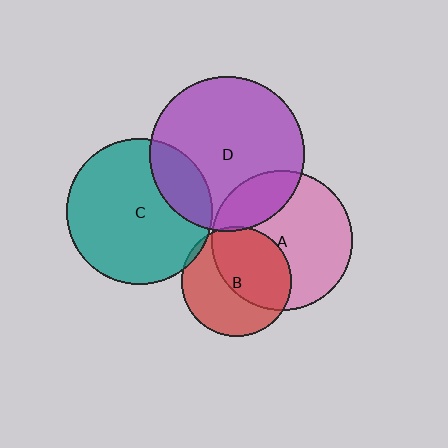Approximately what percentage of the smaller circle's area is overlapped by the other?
Approximately 20%.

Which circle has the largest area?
Circle D (purple).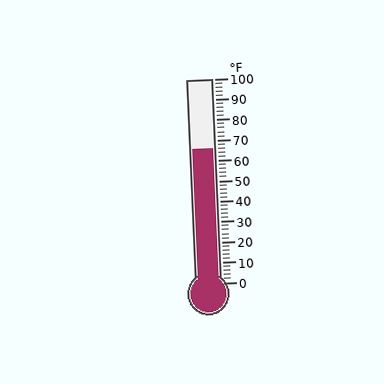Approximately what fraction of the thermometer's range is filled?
The thermometer is filled to approximately 65% of its range.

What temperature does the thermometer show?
The thermometer shows approximately 66°F.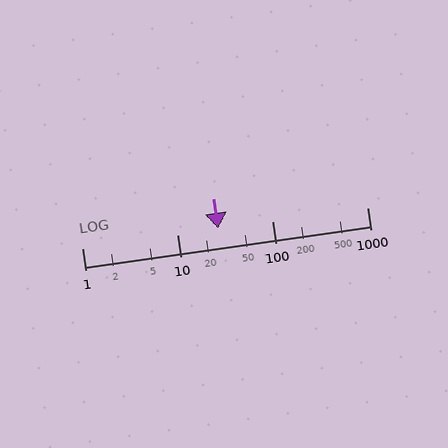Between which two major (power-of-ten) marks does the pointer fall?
The pointer is between 10 and 100.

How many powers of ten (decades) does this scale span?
The scale spans 3 decades, from 1 to 1000.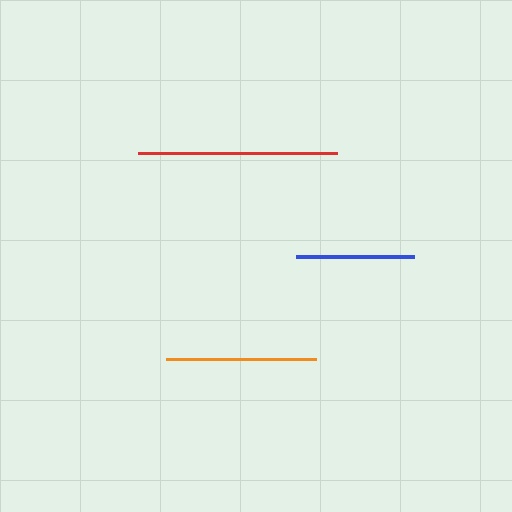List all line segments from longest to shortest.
From longest to shortest: red, orange, blue.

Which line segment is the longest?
The red line is the longest at approximately 199 pixels.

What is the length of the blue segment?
The blue segment is approximately 118 pixels long.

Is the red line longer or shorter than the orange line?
The red line is longer than the orange line.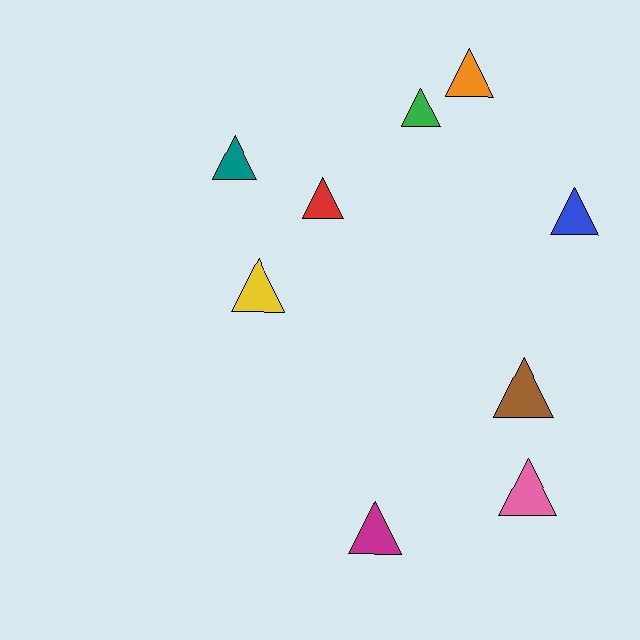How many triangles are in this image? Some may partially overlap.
There are 9 triangles.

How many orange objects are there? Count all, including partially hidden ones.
There is 1 orange object.